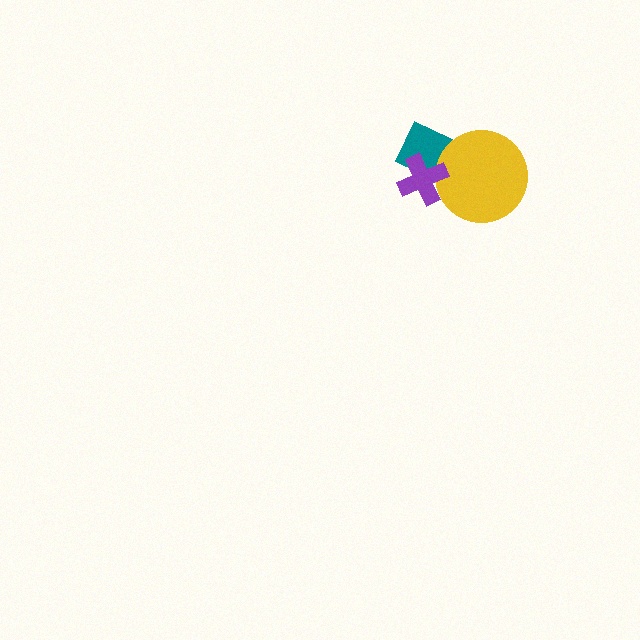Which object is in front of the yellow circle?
The purple cross is in front of the yellow circle.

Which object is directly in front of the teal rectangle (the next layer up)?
The yellow circle is directly in front of the teal rectangle.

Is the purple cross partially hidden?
No, no other shape covers it.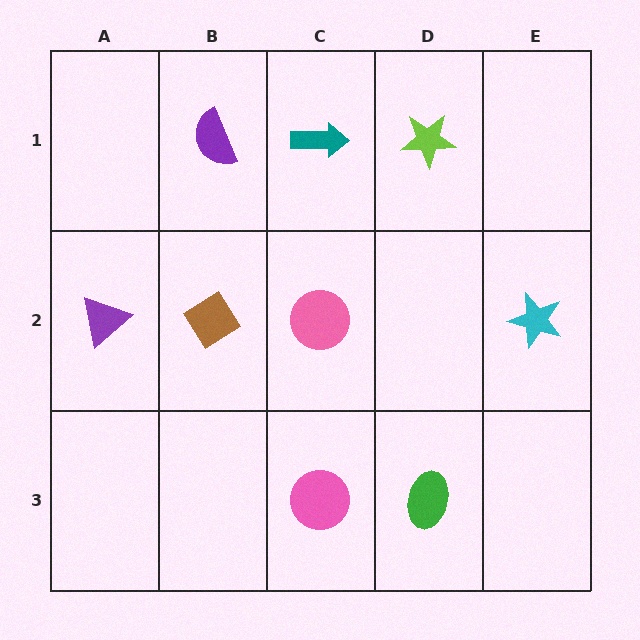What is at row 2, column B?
A brown diamond.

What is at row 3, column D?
A green ellipse.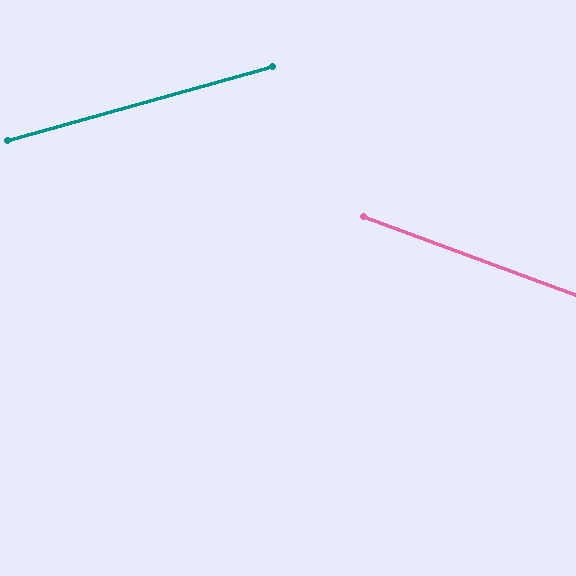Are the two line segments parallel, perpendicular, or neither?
Neither parallel nor perpendicular — they differ by about 36°.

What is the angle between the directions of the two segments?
Approximately 36 degrees.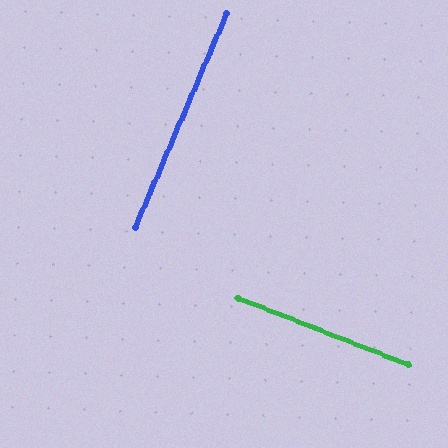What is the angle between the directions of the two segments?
Approximately 88 degrees.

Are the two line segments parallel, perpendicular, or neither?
Perpendicular — they meet at approximately 88°.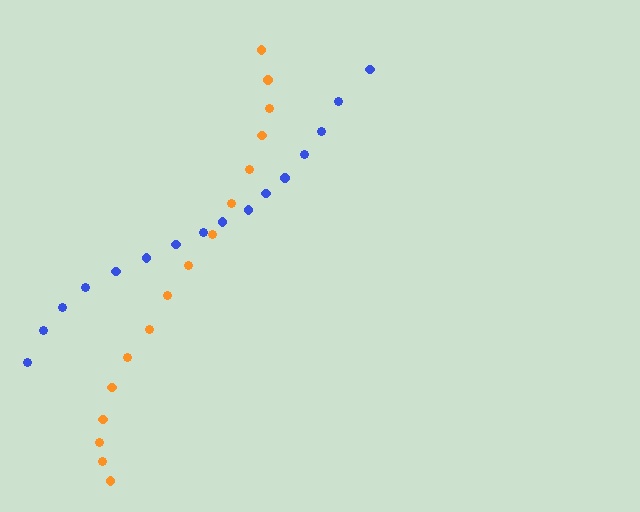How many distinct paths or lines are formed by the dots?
There are 2 distinct paths.